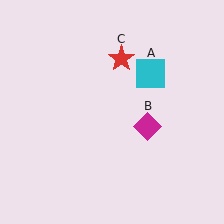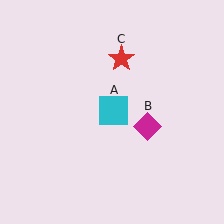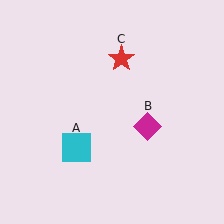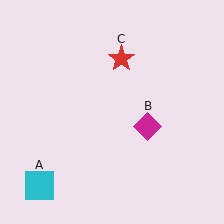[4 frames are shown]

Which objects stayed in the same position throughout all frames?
Magenta diamond (object B) and red star (object C) remained stationary.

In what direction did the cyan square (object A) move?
The cyan square (object A) moved down and to the left.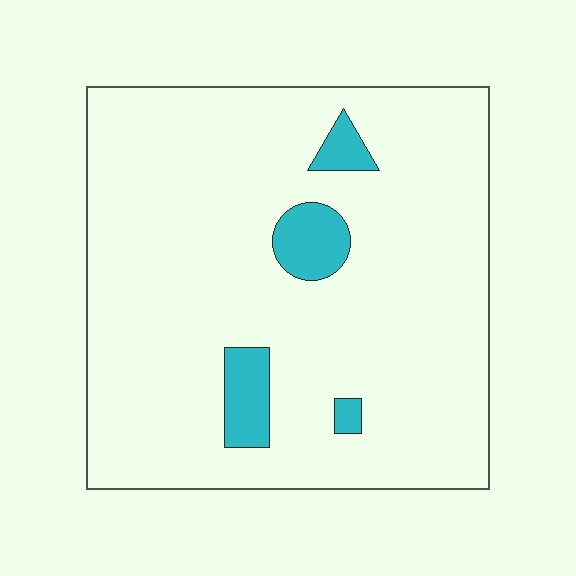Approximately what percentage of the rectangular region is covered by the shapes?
Approximately 10%.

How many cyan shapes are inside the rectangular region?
4.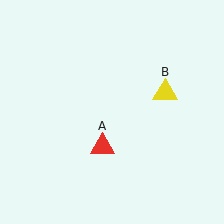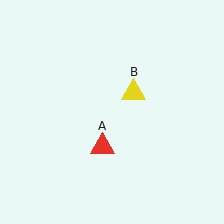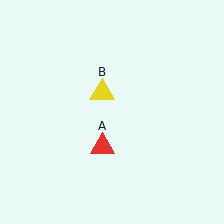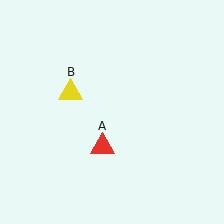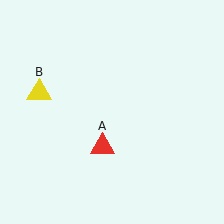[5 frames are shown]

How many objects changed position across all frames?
1 object changed position: yellow triangle (object B).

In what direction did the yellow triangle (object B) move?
The yellow triangle (object B) moved left.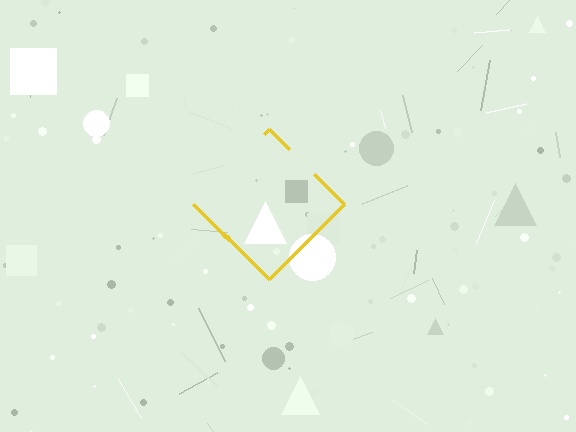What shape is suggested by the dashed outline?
The dashed outline suggests a diamond.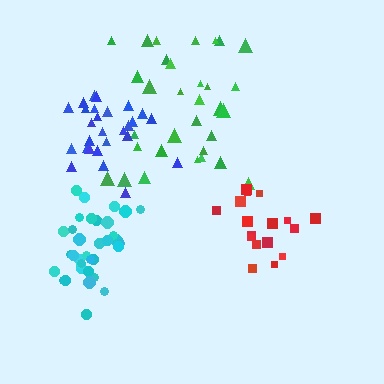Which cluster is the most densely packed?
Cyan.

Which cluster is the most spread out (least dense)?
Green.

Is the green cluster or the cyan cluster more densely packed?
Cyan.